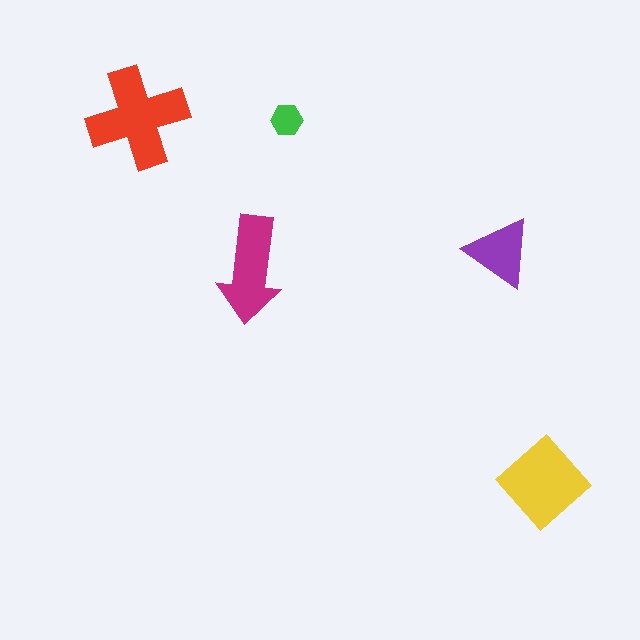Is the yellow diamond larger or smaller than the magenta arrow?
Larger.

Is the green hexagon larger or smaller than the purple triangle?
Smaller.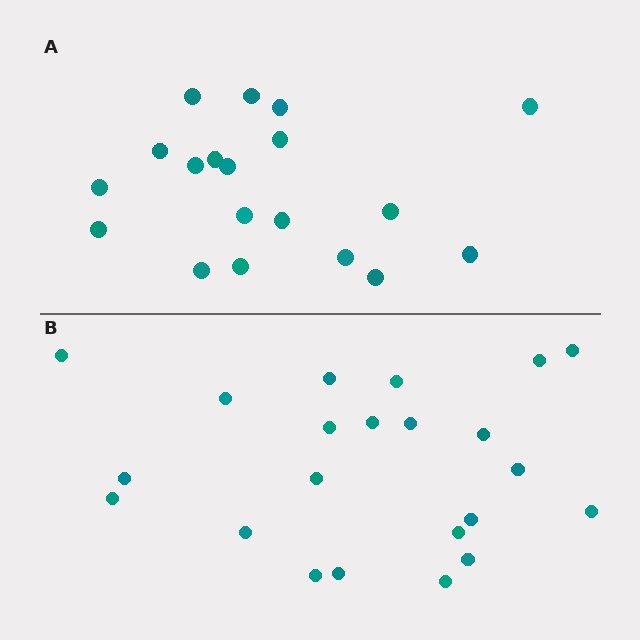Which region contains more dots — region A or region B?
Region B (the bottom region) has more dots.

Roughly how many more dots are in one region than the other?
Region B has just a few more — roughly 2 or 3 more dots than region A.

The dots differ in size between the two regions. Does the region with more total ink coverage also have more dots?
No. Region A has more total ink coverage because its dots are larger, but region B actually contains more individual dots. Total area can be misleading — the number of items is what matters here.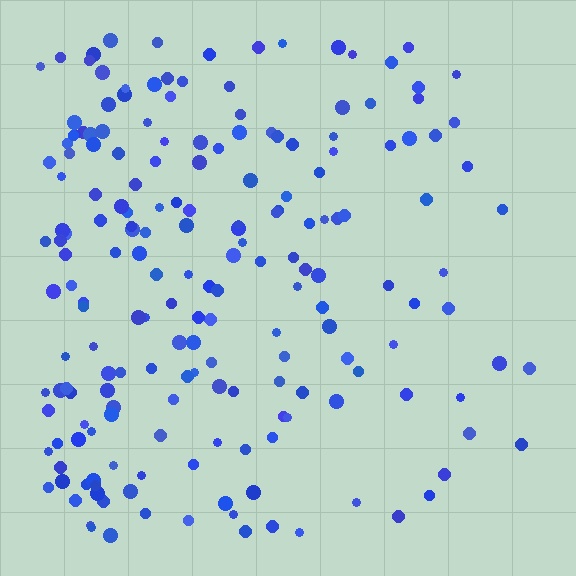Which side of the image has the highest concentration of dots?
The left.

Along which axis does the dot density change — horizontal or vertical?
Horizontal.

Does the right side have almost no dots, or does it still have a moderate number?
Still a moderate number, just noticeably fewer than the left.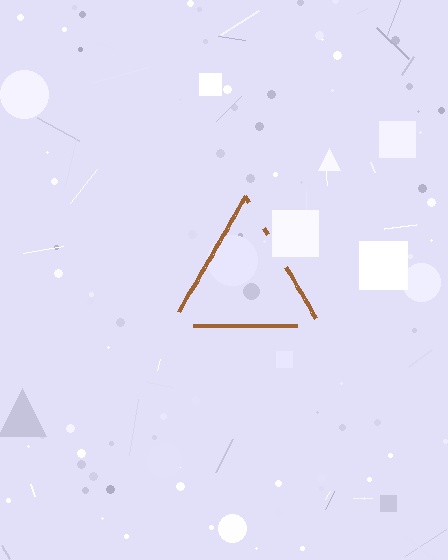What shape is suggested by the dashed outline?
The dashed outline suggests a triangle.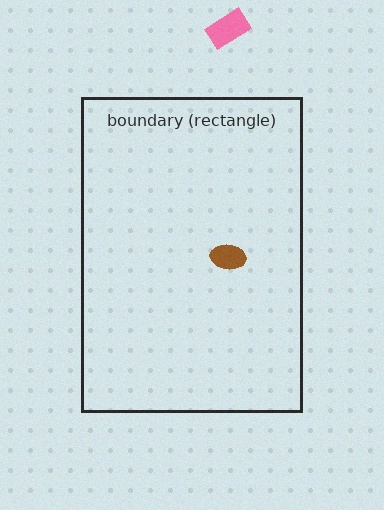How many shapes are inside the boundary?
1 inside, 1 outside.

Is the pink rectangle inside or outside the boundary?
Outside.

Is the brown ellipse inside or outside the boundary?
Inside.